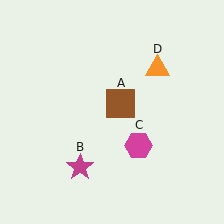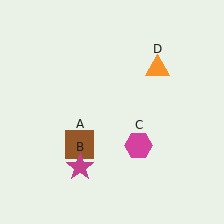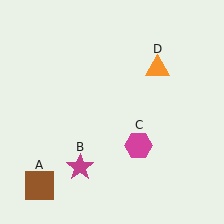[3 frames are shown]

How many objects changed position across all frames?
1 object changed position: brown square (object A).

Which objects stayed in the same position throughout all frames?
Magenta star (object B) and magenta hexagon (object C) and orange triangle (object D) remained stationary.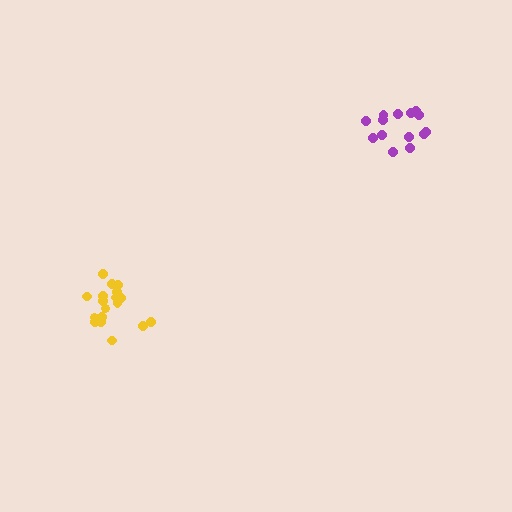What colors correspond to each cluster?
The clusters are colored: yellow, purple.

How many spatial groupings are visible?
There are 2 spatial groupings.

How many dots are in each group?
Group 1: 18 dots, Group 2: 14 dots (32 total).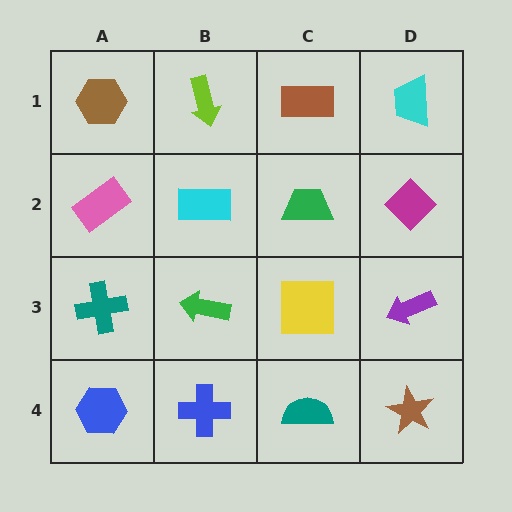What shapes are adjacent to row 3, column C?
A green trapezoid (row 2, column C), a teal semicircle (row 4, column C), a green arrow (row 3, column B), a purple arrow (row 3, column D).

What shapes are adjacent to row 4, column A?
A teal cross (row 3, column A), a blue cross (row 4, column B).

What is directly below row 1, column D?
A magenta diamond.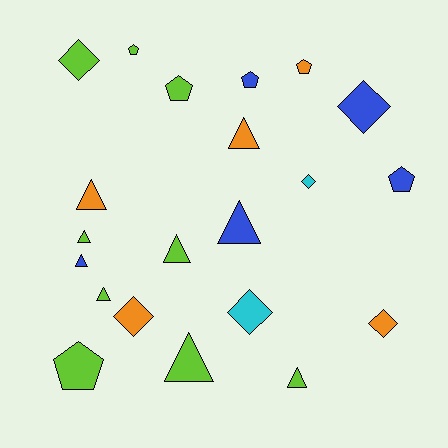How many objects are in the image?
There are 21 objects.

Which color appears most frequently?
Lime, with 9 objects.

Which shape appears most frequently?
Triangle, with 9 objects.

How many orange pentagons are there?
There is 1 orange pentagon.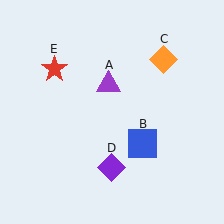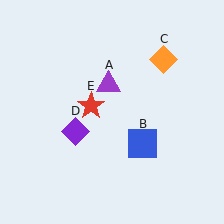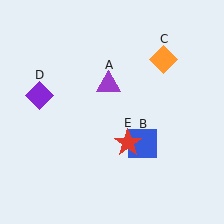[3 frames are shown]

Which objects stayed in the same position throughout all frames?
Purple triangle (object A) and blue square (object B) and orange diamond (object C) remained stationary.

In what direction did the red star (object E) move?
The red star (object E) moved down and to the right.